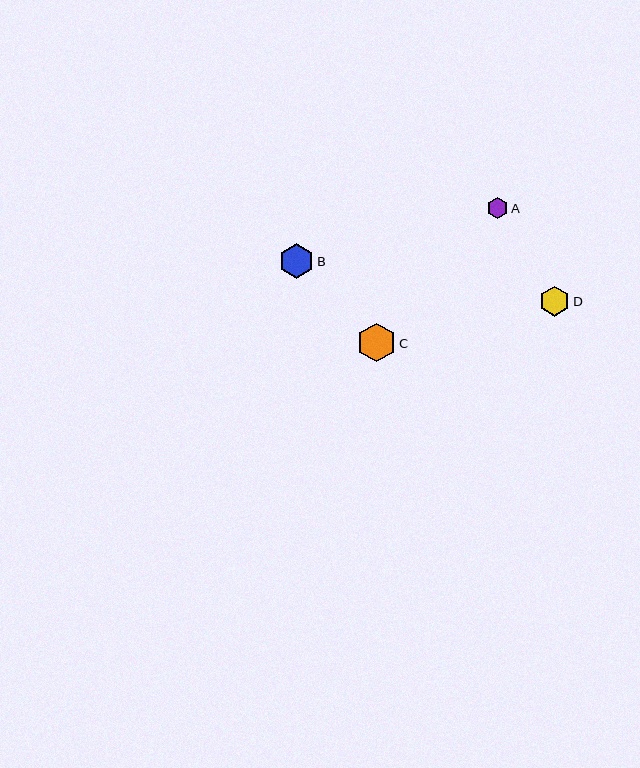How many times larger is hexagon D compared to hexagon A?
Hexagon D is approximately 1.4 times the size of hexagon A.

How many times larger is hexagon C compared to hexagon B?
Hexagon C is approximately 1.1 times the size of hexagon B.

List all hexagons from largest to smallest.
From largest to smallest: C, B, D, A.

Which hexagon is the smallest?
Hexagon A is the smallest with a size of approximately 21 pixels.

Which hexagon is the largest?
Hexagon C is the largest with a size of approximately 38 pixels.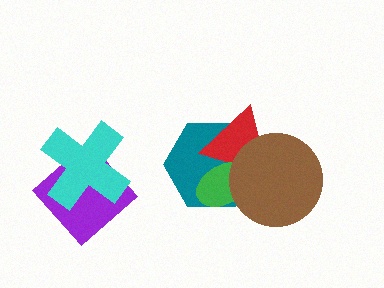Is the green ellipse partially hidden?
Yes, it is partially covered by another shape.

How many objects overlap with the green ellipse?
3 objects overlap with the green ellipse.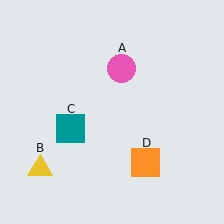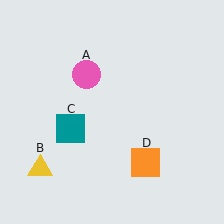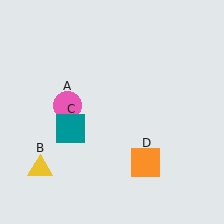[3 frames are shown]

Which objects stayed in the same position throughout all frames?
Yellow triangle (object B) and teal square (object C) and orange square (object D) remained stationary.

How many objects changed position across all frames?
1 object changed position: pink circle (object A).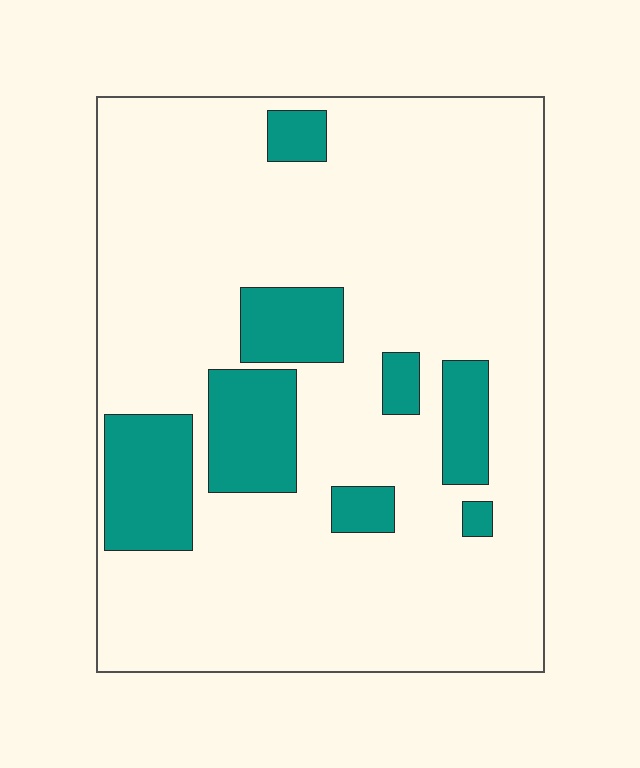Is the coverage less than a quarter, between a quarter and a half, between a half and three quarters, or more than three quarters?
Less than a quarter.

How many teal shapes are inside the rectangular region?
8.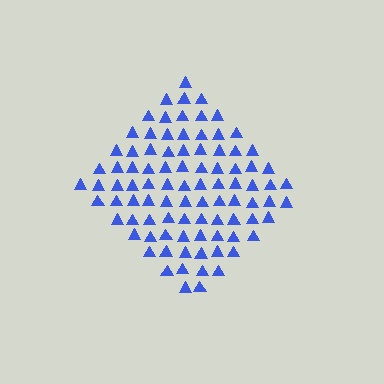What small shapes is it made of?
It is made of small triangles.